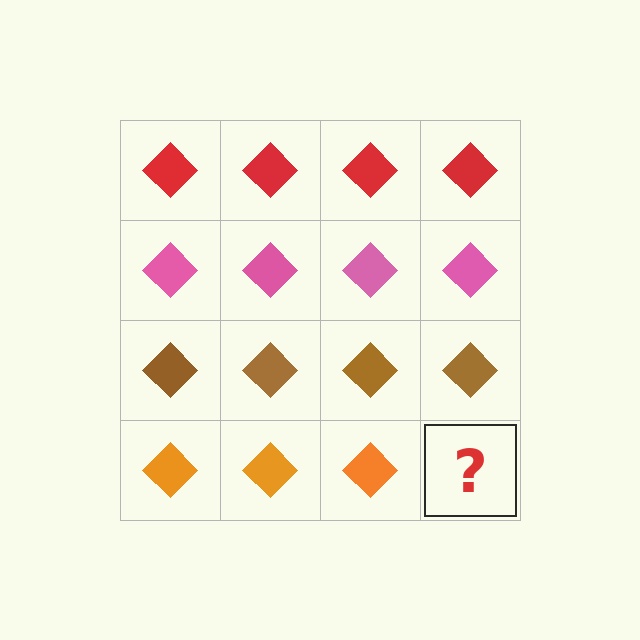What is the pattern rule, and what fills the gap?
The rule is that each row has a consistent color. The gap should be filled with an orange diamond.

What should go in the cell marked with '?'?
The missing cell should contain an orange diamond.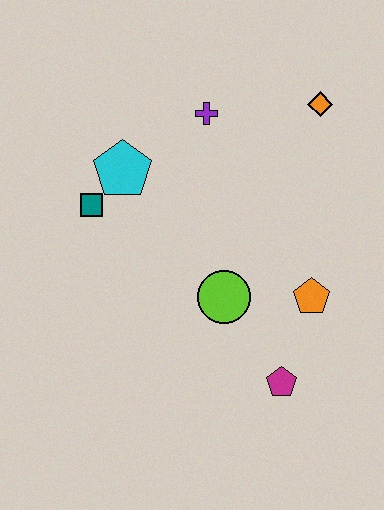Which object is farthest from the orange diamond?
The magenta pentagon is farthest from the orange diamond.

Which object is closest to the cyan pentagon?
The teal square is closest to the cyan pentagon.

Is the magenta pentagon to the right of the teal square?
Yes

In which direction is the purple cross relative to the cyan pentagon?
The purple cross is to the right of the cyan pentagon.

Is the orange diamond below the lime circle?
No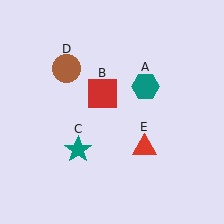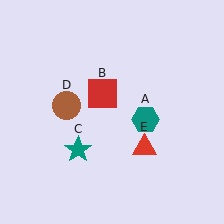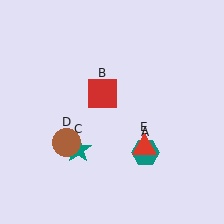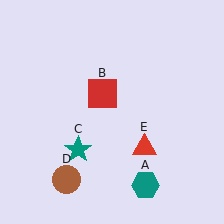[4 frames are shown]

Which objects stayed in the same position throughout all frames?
Red square (object B) and teal star (object C) and red triangle (object E) remained stationary.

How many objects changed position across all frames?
2 objects changed position: teal hexagon (object A), brown circle (object D).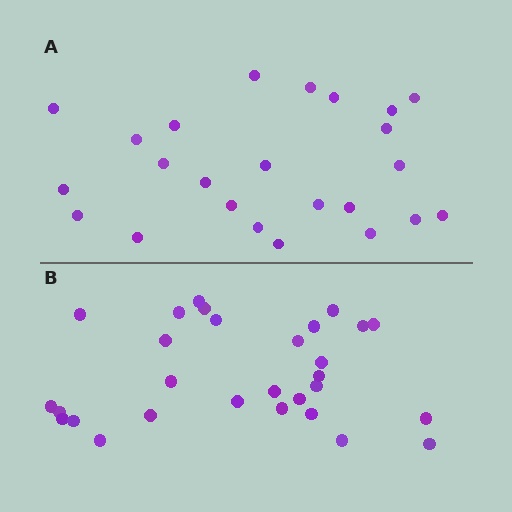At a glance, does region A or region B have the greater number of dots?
Region B (the bottom region) has more dots.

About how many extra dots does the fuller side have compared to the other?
Region B has about 5 more dots than region A.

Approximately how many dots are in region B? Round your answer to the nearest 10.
About 30 dots. (The exact count is 29, which rounds to 30.)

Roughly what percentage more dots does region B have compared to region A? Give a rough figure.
About 20% more.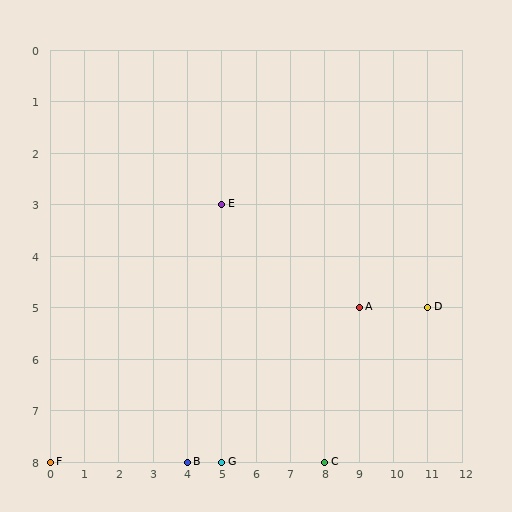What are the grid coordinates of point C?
Point C is at grid coordinates (8, 8).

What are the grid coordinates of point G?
Point G is at grid coordinates (5, 8).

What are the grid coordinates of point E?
Point E is at grid coordinates (5, 3).